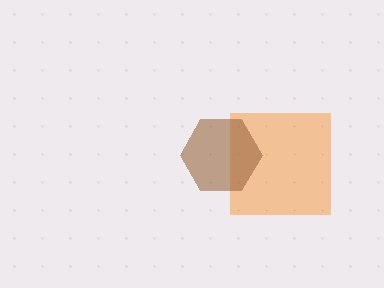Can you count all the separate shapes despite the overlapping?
Yes, there are 2 separate shapes.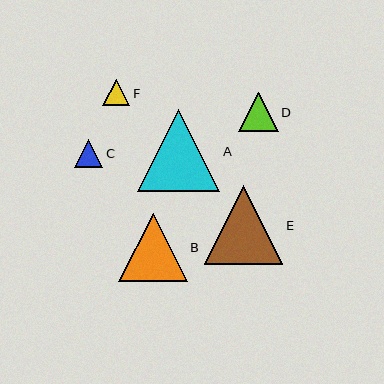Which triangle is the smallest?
Triangle F is the smallest with a size of approximately 27 pixels.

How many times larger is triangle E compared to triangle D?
Triangle E is approximately 2.0 times the size of triangle D.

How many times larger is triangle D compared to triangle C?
Triangle D is approximately 1.4 times the size of triangle C.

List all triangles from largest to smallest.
From largest to smallest: A, E, B, D, C, F.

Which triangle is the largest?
Triangle A is the largest with a size of approximately 82 pixels.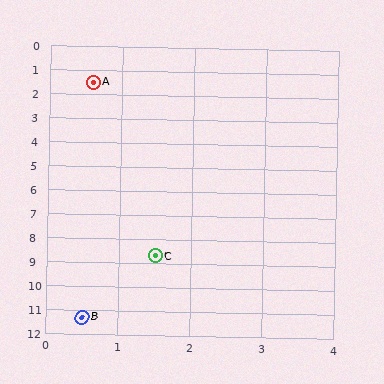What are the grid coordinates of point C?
Point C is at approximately (1.5, 8.7).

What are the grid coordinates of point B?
Point B is at approximately (0.5, 11.3).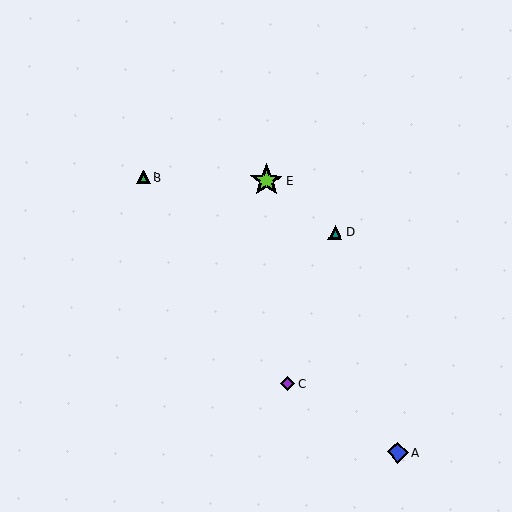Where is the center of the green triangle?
The center of the green triangle is at (143, 177).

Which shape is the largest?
The lime star (labeled E) is the largest.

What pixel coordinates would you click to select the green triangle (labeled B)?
Click at (143, 177) to select the green triangle B.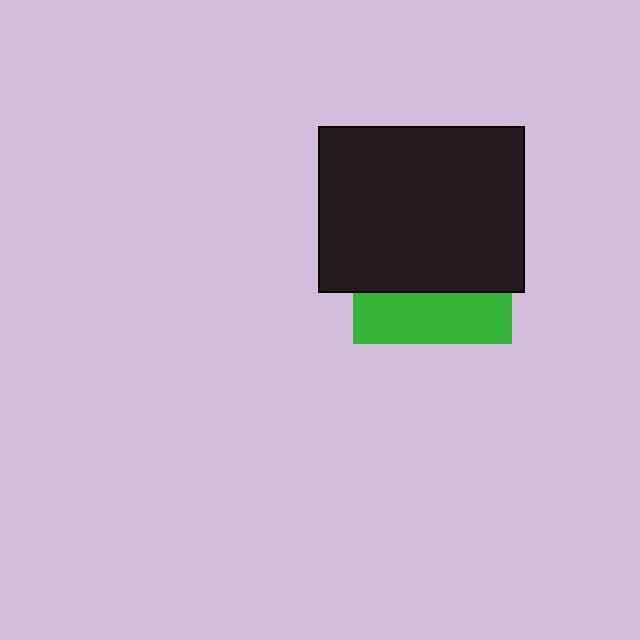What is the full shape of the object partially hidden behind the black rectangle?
The partially hidden object is a green square.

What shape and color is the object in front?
The object in front is a black rectangle.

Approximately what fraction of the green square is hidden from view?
Roughly 69% of the green square is hidden behind the black rectangle.